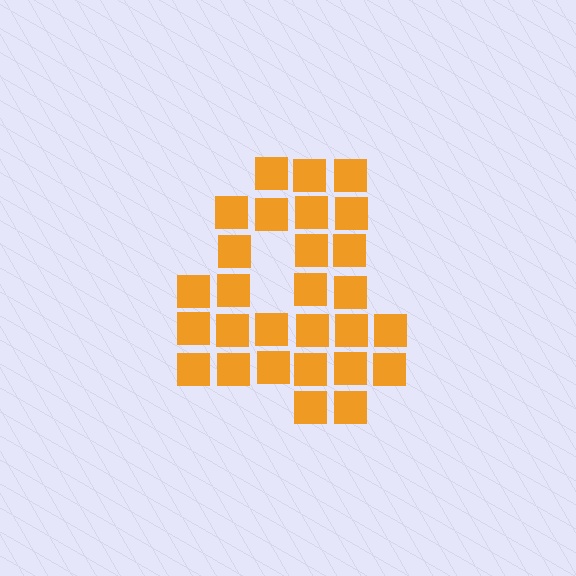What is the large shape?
The large shape is the digit 4.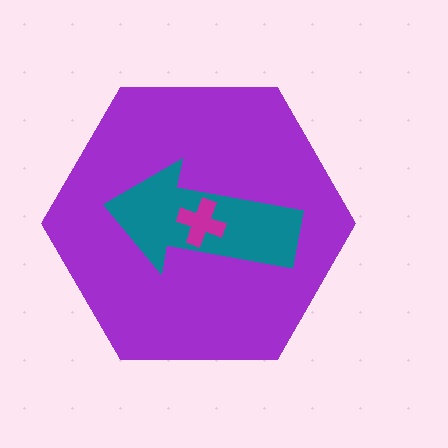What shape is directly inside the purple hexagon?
The teal arrow.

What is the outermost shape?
The purple hexagon.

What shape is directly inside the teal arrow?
The magenta cross.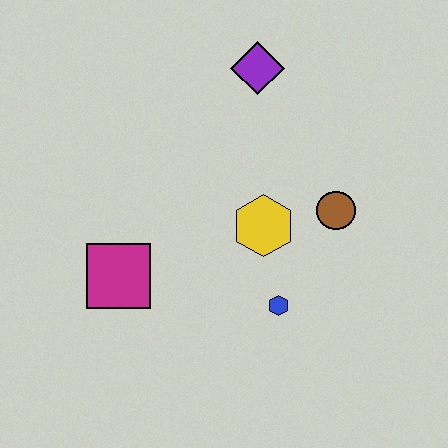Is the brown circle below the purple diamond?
Yes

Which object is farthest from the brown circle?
The magenta square is farthest from the brown circle.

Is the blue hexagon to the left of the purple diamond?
No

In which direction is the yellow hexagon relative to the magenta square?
The yellow hexagon is to the right of the magenta square.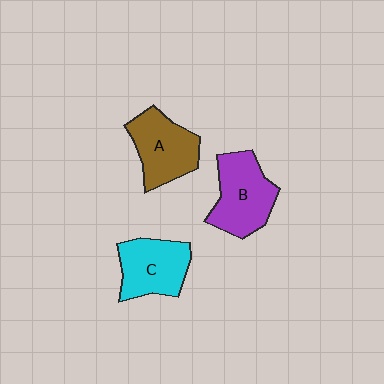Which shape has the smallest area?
Shape C (cyan).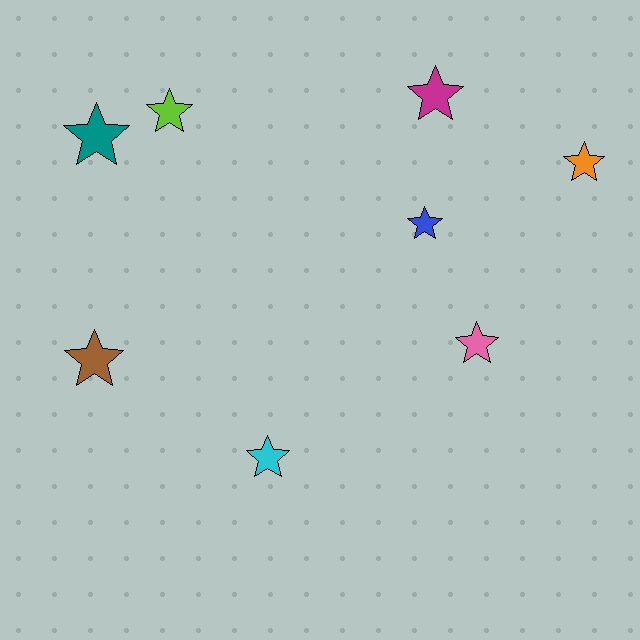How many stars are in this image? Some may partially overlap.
There are 8 stars.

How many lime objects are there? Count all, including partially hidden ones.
There is 1 lime object.